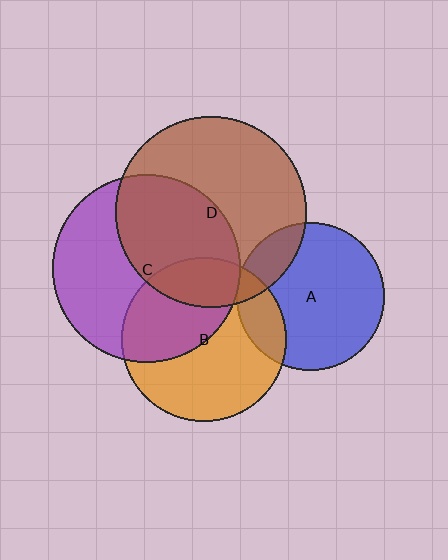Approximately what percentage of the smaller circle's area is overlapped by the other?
Approximately 15%.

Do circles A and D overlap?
Yes.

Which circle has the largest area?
Circle D (brown).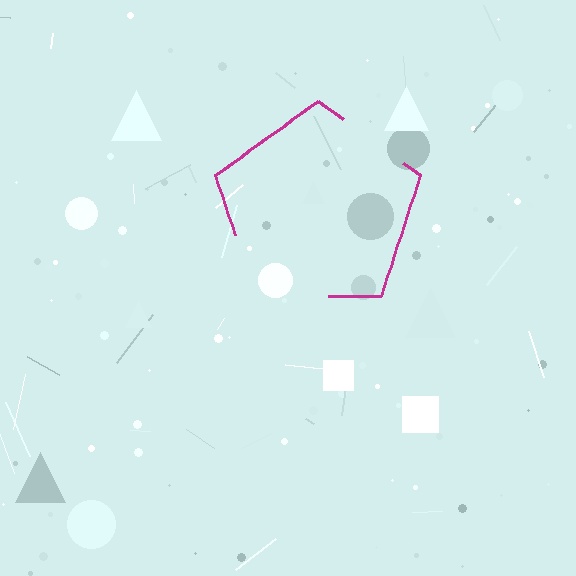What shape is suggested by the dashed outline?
The dashed outline suggests a pentagon.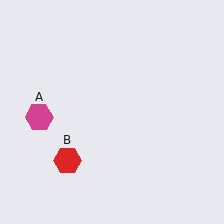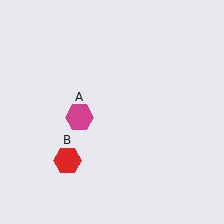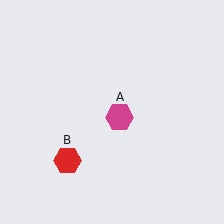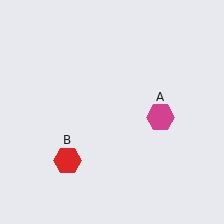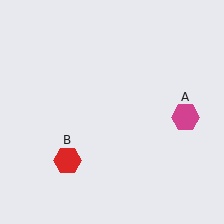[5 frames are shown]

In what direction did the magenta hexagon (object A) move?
The magenta hexagon (object A) moved right.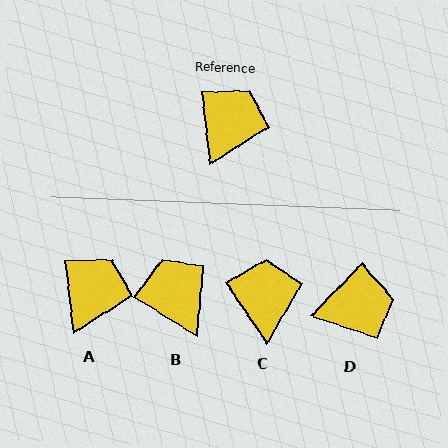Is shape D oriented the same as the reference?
No, it is off by about 50 degrees.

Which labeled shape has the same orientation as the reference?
A.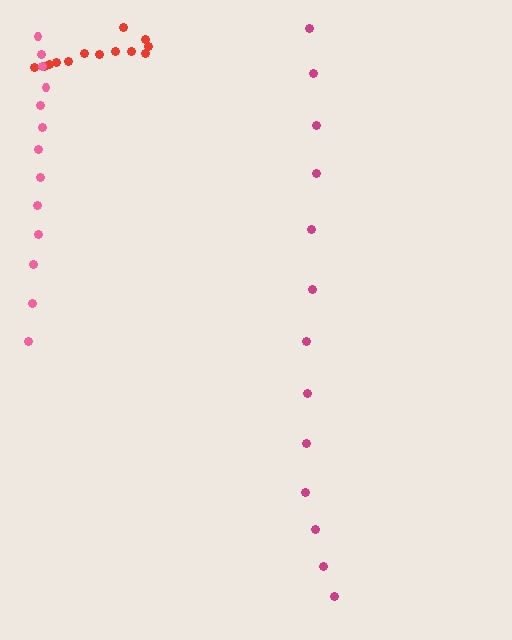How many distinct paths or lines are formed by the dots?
There are 3 distinct paths.